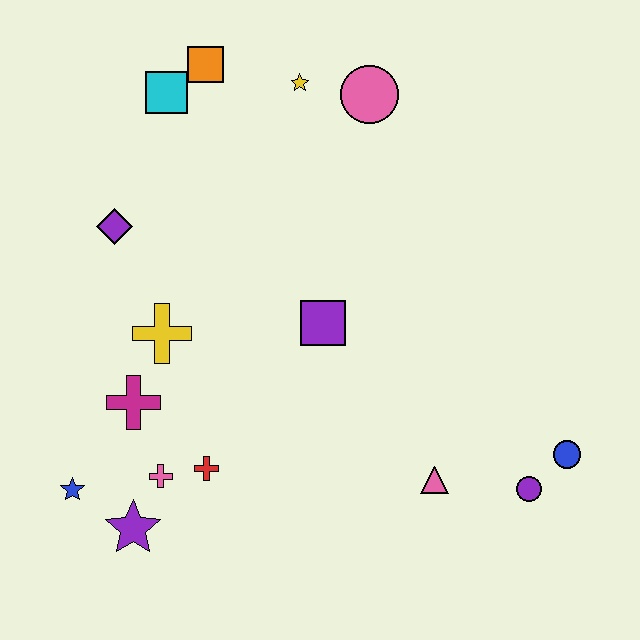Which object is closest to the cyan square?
The orange square is closest to the cyan square.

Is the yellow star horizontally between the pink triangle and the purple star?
Yes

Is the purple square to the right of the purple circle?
No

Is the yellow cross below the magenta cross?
No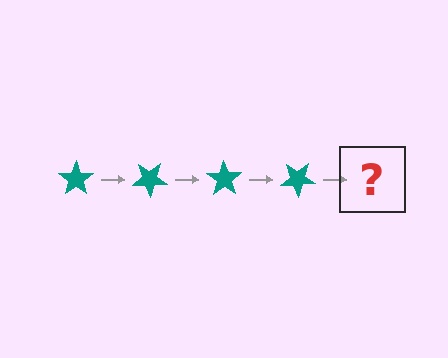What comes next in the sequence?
The next element should be a teal star rotated 140 degrees.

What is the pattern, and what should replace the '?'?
The pattern is that the star rotates 35 degrees each step. The '?' should be a teal star rotated 140 degrees.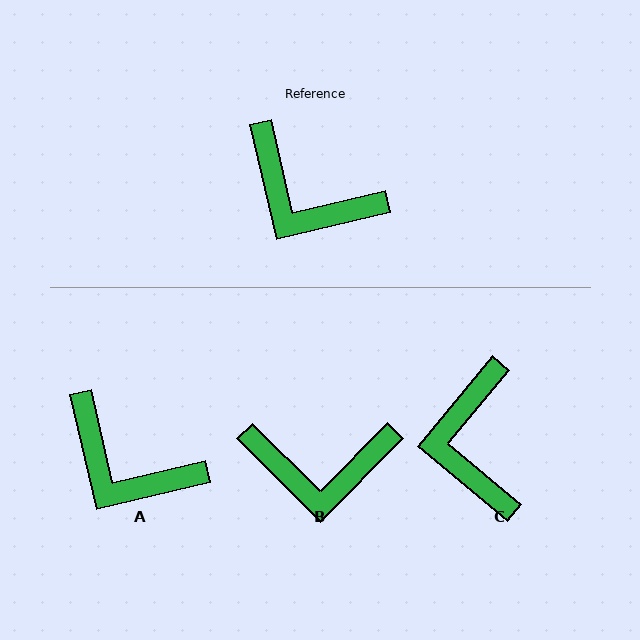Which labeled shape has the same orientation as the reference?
A.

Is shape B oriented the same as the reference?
No, it is off by about 32 degrees.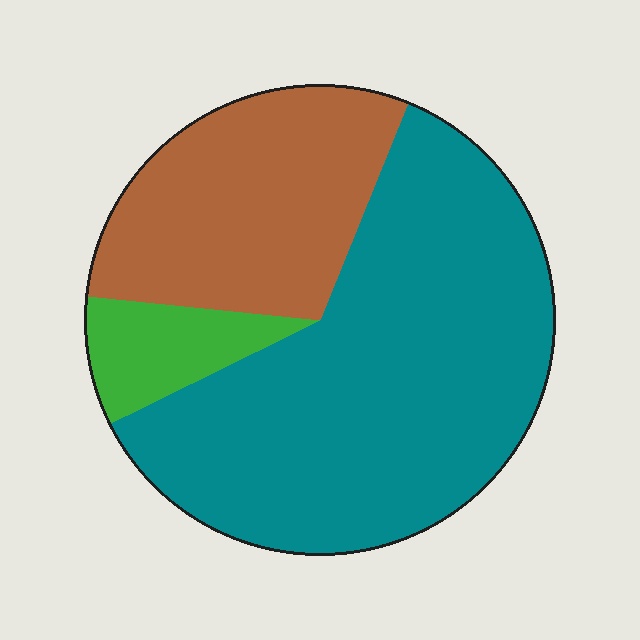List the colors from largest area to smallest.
From largest to smallest: teal, brown, green.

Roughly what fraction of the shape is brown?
Brown covers about 30% of the shape.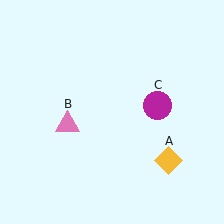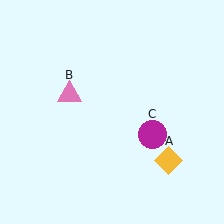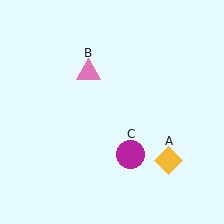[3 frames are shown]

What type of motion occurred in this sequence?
The pink triangle (object B), magenta circle (object C) rotated clockwise around the center of the scene.